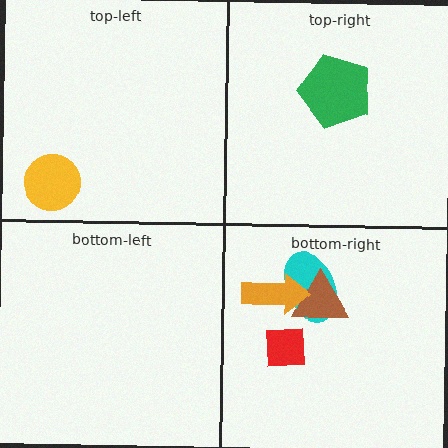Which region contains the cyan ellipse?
The bottom-right region.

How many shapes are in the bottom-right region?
4.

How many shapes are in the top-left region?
1.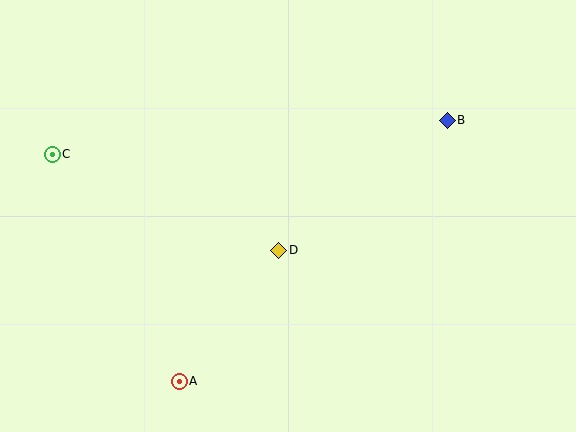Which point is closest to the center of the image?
Point D at (279, 250) is closest to the center.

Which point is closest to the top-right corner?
Point B is closest to the top-right corner.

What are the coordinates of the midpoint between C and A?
The midpoint between C and A is at (116, 268).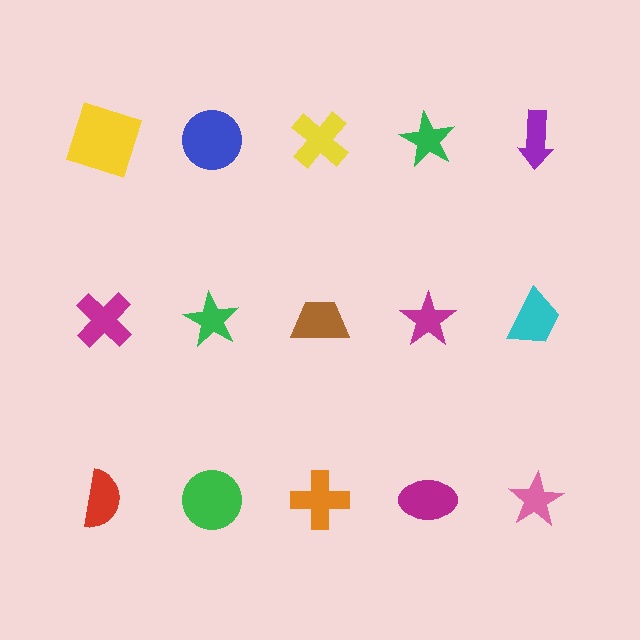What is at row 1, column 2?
A blue circle.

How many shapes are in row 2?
5 shapes.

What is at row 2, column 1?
A magenta cross.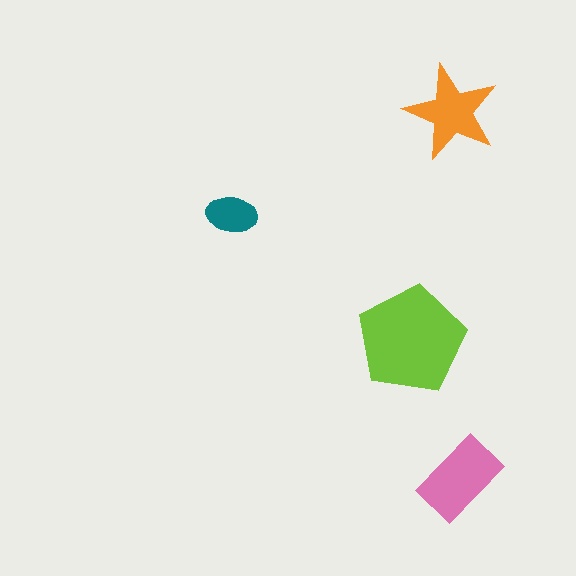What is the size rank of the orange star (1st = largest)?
3rd.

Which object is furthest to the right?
The pink rectangle is rightmost.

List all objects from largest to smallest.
The lime pentagon, the pink rectangle, the orange star, the teal ellipse.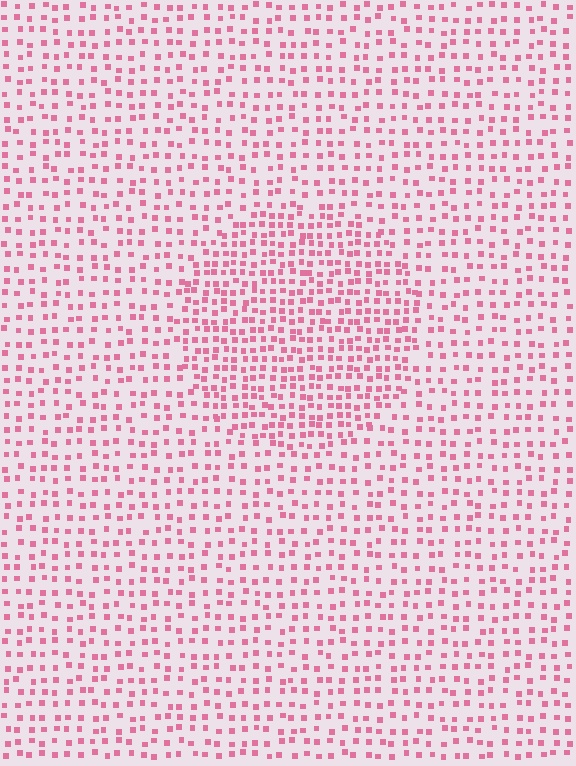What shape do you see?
I see a circle.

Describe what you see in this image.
The image contains small pink elements arranged at two different densities. A circle-shaped region is visible where the elements are more densely packed than the surrounding area.